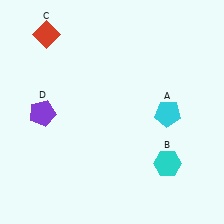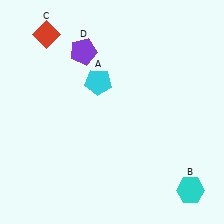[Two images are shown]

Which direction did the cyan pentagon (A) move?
The cyan pentagon (A) moved left.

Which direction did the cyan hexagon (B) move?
The cyan hexagon (B) moved down.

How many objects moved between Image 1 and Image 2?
3 objects moved between the two images.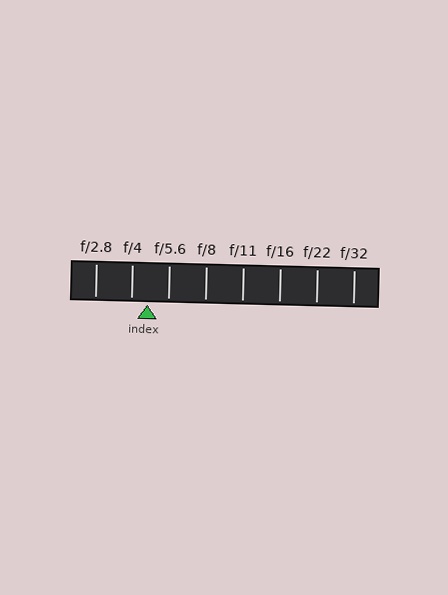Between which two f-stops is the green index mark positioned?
The index mark is between f/4 and f/5.6.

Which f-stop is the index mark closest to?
The index mark is closest to f/4.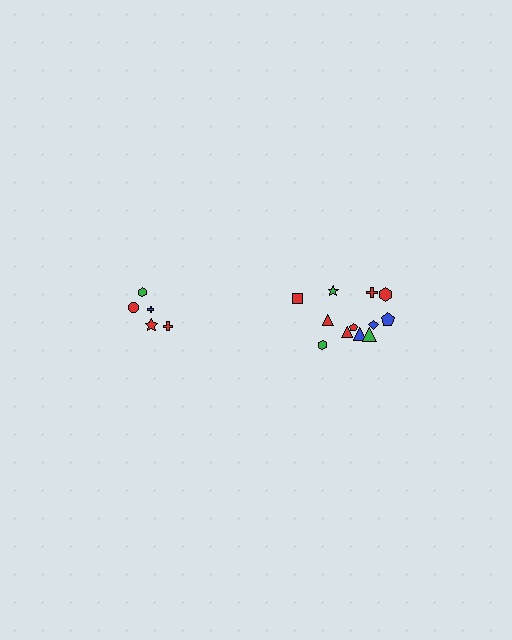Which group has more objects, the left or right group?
The right group.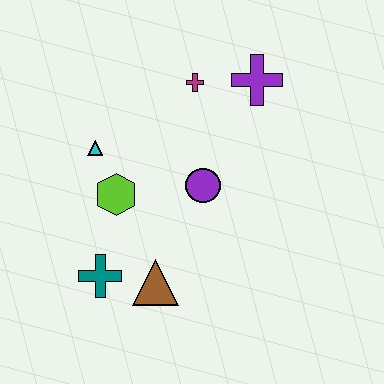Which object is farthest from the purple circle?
The teal cross is farthest from the purple circle.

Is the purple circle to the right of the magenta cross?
Yes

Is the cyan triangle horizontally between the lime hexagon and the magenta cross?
No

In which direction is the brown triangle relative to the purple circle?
The brown triangle is below the purple circle.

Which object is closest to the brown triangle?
The teal cross is closest to the brown triangle.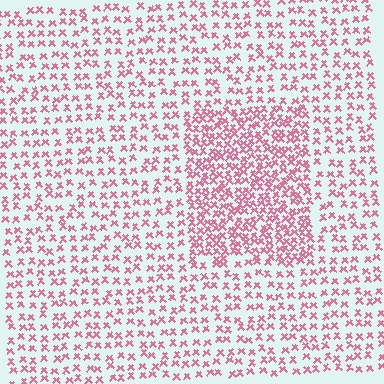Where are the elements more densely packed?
The elements are more densely packed inside the rectangle boundary.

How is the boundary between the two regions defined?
The boundary is defined by a change in element density (approximately 1.9x ratio). All elements are the same color, size, and shape.